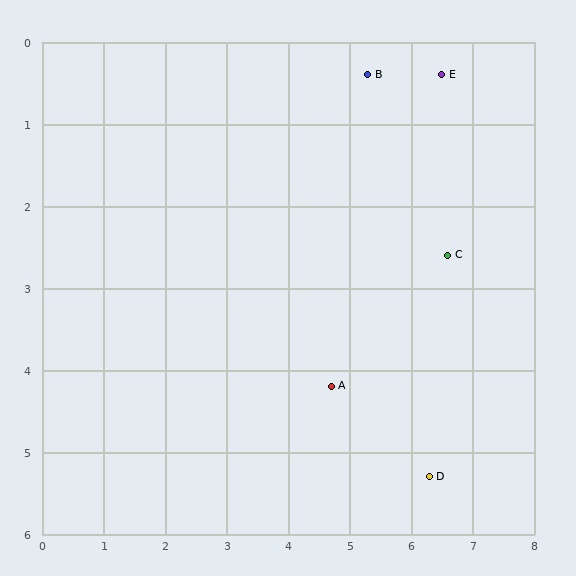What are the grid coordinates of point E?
Point E is at approximately (6.5, 0.4).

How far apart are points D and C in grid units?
Points D and C are about 2.7 grid units apart.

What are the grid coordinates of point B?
Point B is at approximately (5.3, 0.4).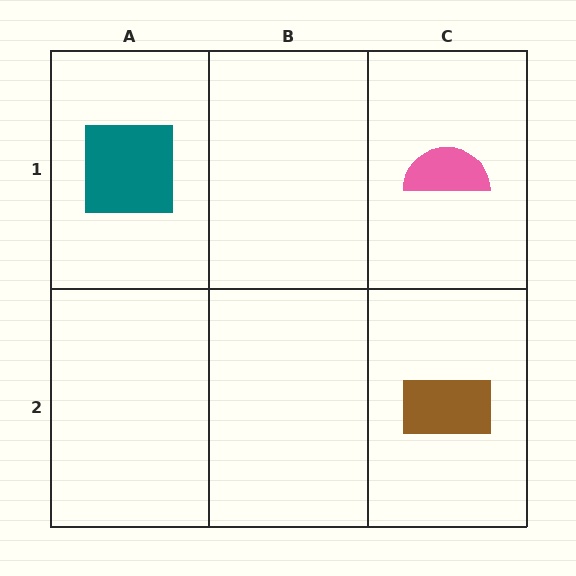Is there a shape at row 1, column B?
No, that cell is empty.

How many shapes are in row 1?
2 shapes.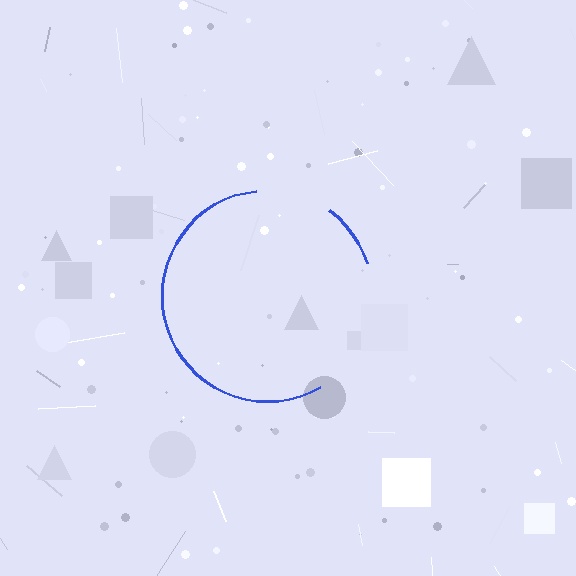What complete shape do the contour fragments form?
The contour fragments form a circle.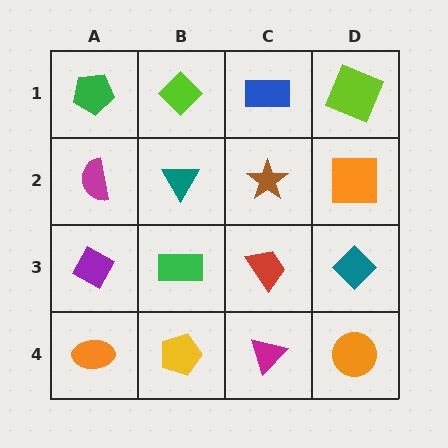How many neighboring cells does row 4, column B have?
3.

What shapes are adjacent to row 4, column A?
A purple diamond (row 3, column A), a yellow pentagon (row 4, column B).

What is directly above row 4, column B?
A green rectangle.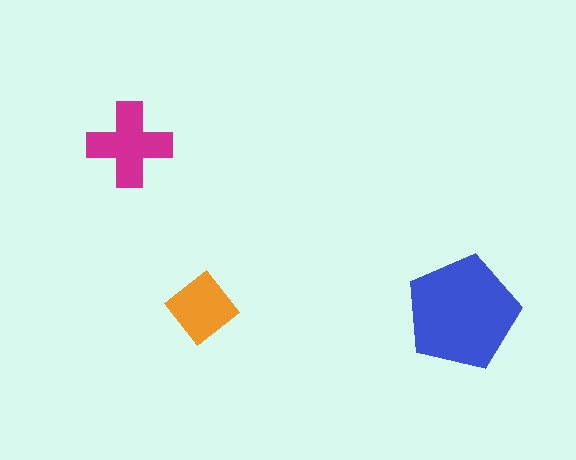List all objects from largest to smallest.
The blue pentagon, the magenta cross, the orange diamond.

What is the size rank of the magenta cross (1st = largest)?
2nd.